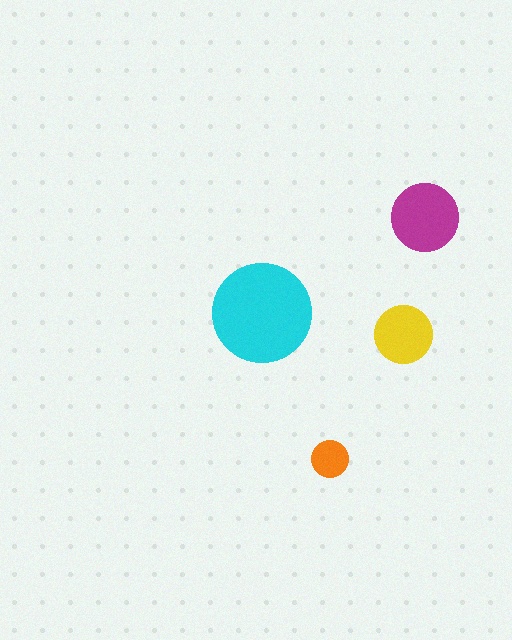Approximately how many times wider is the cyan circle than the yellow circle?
About 1.5 times wider.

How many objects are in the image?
There are 4 objects in the image.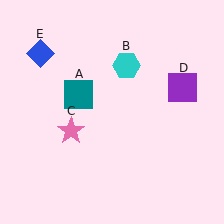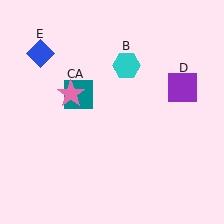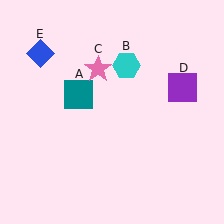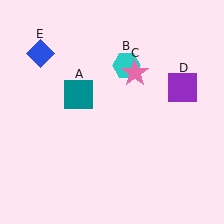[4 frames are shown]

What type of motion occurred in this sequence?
The pink star (object C) rotated clockwise around the center of the scene.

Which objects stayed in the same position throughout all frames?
Teal square (object A) and cyan hexagon (object B) and purple square (object D) and blue diamond (object E) remained stationary.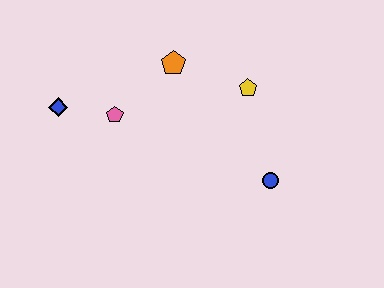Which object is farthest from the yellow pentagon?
The blue diamond is farthest from the yellow pentagon.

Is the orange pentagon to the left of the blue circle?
Yes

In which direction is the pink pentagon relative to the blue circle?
The pink pentagon is to the left of the blue circle.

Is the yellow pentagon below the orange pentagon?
Yes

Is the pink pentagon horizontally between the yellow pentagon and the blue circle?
No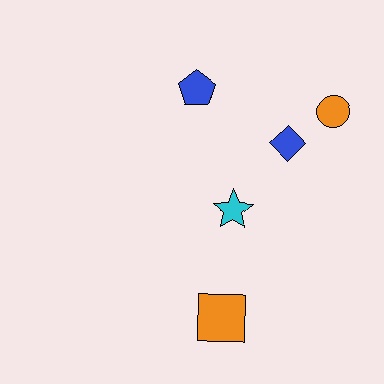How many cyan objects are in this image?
There is 1 cyan object.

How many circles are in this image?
There is 1 circle.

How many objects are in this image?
There are 5 objects.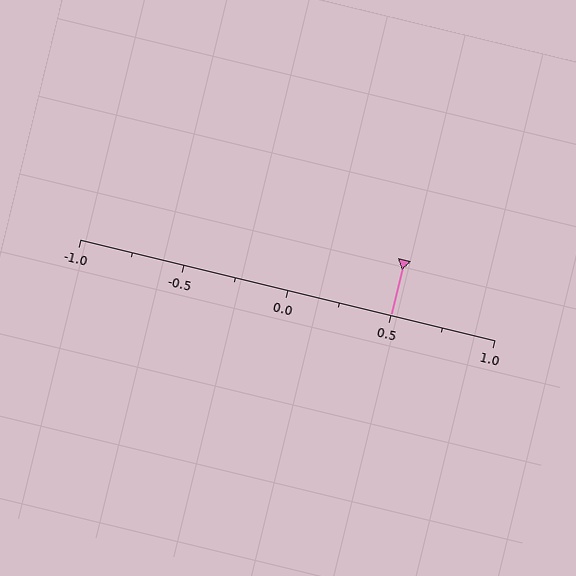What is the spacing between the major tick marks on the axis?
The major ticks are spaced 0.5 apart.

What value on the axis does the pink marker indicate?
The marker indicates approximately 0.5.